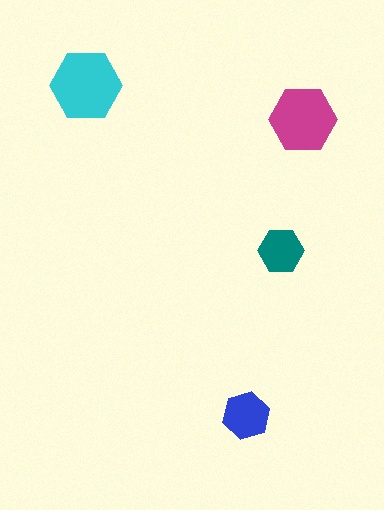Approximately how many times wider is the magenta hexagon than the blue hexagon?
About 1.5 times wider.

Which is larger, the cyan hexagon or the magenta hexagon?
The cyan one.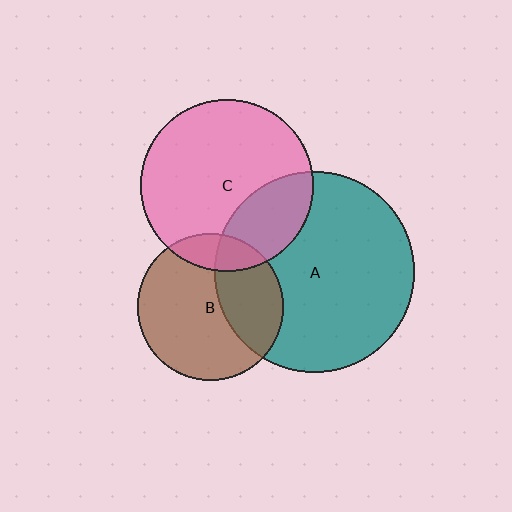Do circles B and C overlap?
Yes.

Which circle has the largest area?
Circle A (teal).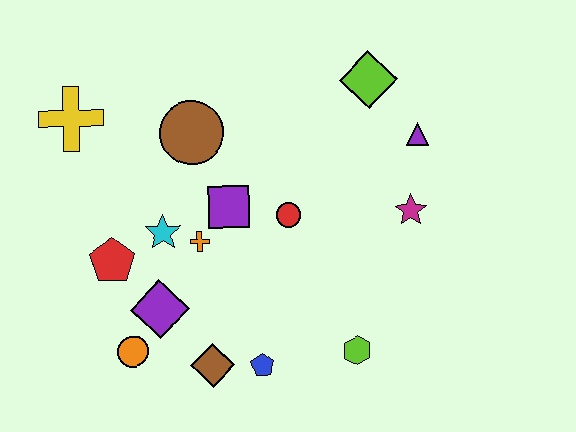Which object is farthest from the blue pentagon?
The yellow cross is farthest from the blue pentagon.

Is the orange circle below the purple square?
Yes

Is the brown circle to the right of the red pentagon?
Yes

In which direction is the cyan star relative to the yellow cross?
The cyan star is below the yellow cross.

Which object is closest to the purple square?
The orange cross is closest to the purple square.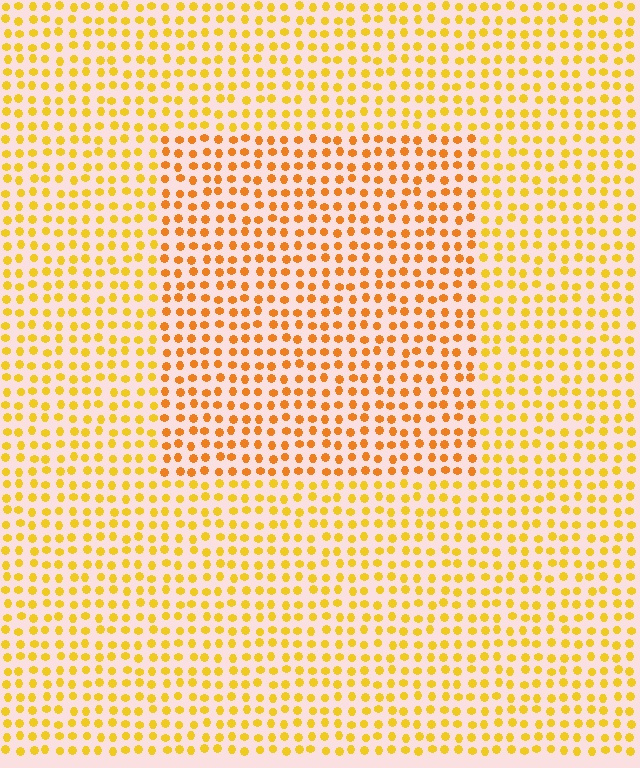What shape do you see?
I see a rectangle.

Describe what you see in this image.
The image is filled with small yellow elements in a uniform arrangement. A rectangle-shaped region is visible where the elements are tinted to a slightly different hue, forming a subtle color boundary.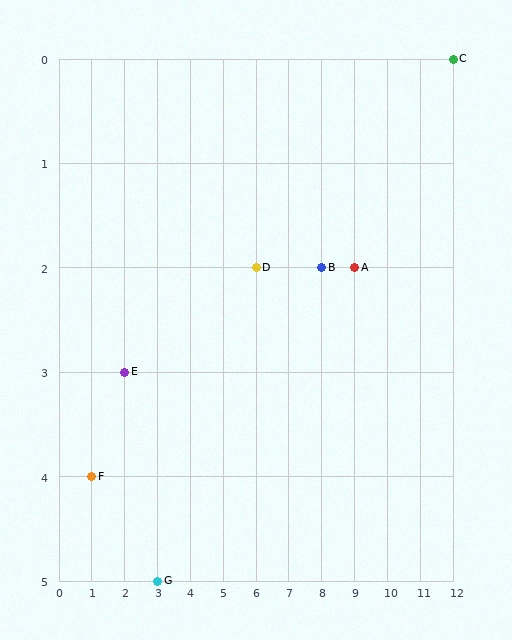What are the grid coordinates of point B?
Point B is at grid coordinates (8, 2).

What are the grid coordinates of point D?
Point D is at grid coordinates (6, 2).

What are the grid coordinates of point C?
Point C is at grid coordinates (12, 0).